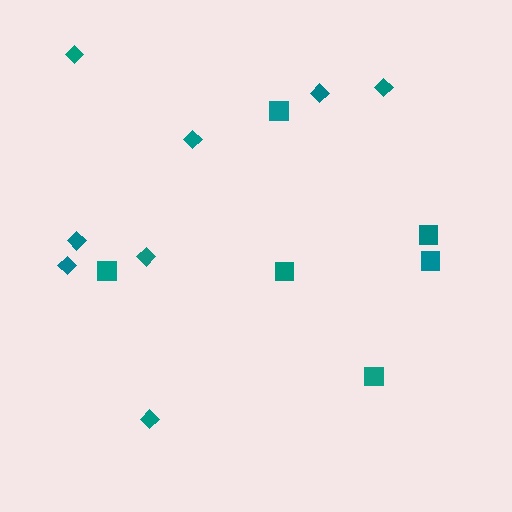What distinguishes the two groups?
There are 2 groups: one group of diamonds (8) and one group of squares (6).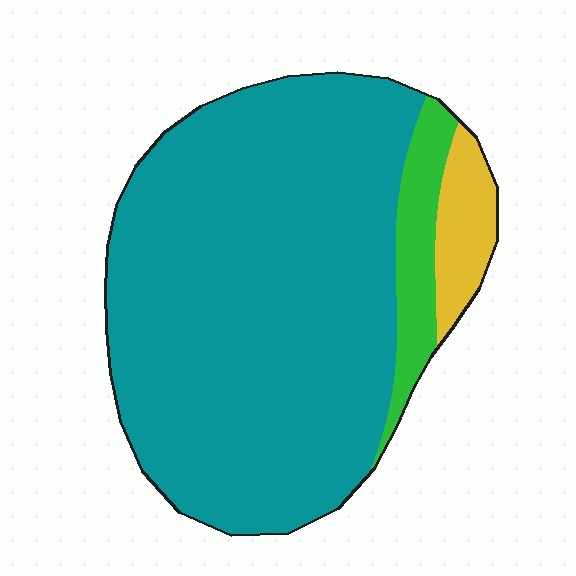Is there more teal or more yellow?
Teal.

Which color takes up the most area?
Teal, at roughly 85%.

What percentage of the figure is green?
Green takes up less than a sixth of the figure.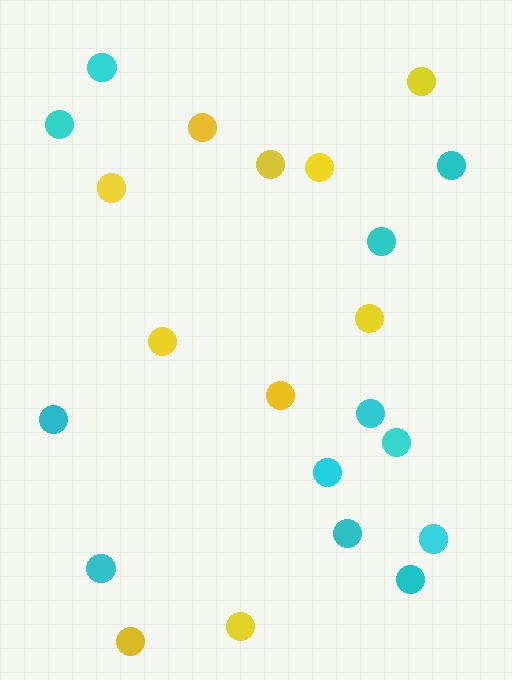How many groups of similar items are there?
There are 2 groups: one group of cyan circles (12) and one group of yellow circles (10).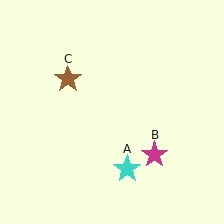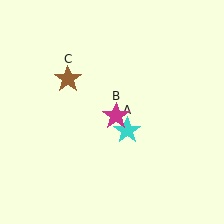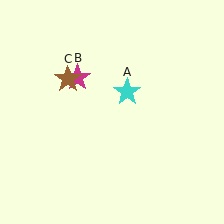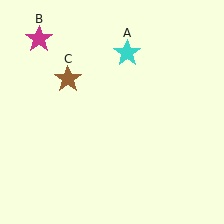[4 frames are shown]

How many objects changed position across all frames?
2 objects changed position: cyan star (object A), magenta star (object B).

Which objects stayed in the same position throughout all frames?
Brown star (object C) remained stationary.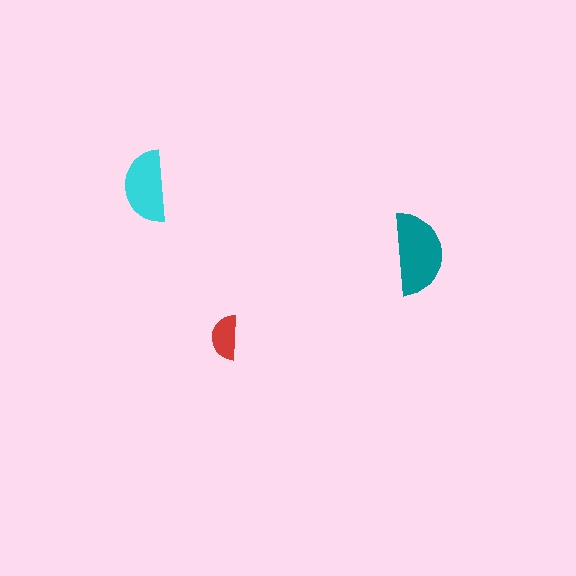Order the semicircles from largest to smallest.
the teal one, the cyan one, the red one.